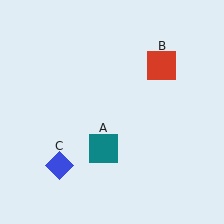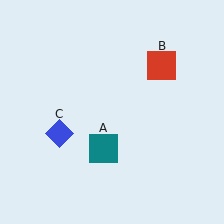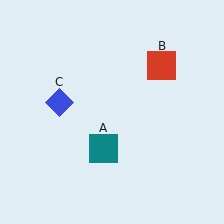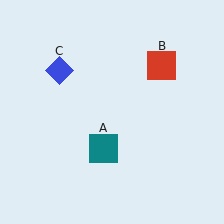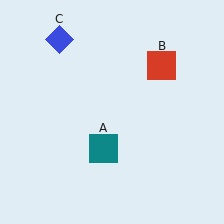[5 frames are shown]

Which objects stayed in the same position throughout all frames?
Teal square (object A) and red square (object B) remained stationary.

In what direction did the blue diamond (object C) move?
The blue diamond (object C) moved up.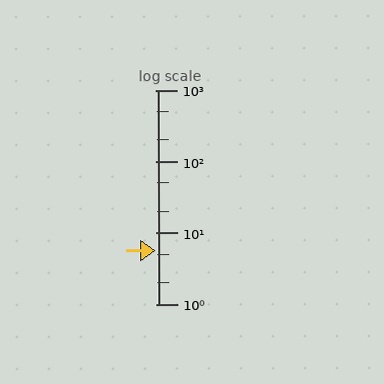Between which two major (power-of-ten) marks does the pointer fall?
The pointer is between 1 and 10.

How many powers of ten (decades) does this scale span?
The scale spans 3 decades, from 1 to 1000.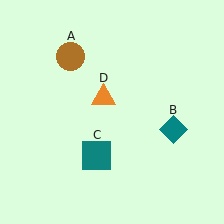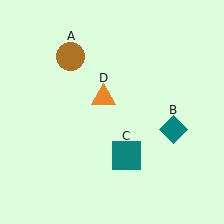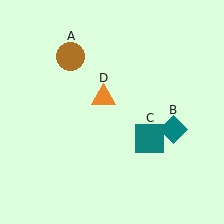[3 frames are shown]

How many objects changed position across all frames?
1 object changed position: teal square (object C).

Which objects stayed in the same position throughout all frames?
Brown circle (object A) and teal diamond (object B) and orange triangle (object D) remained stationary.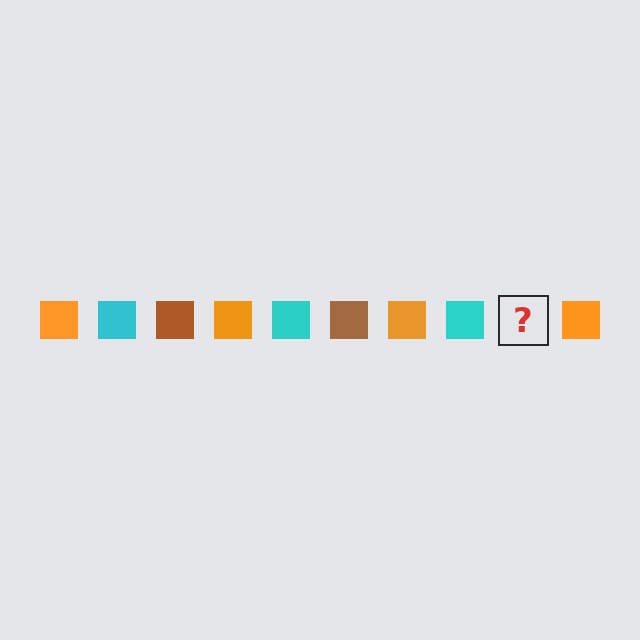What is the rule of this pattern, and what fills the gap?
The rule is that the pattern cycles through orange, cyan, brown squares. The gap should be filled with a brown square.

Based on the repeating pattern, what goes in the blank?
The blank should be a brown square.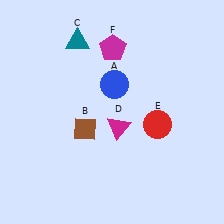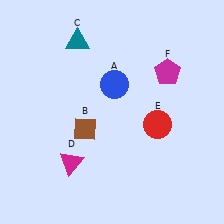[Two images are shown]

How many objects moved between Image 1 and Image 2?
2 objects moved between the two images.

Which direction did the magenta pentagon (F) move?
The magenta pentagon (F) moved right.